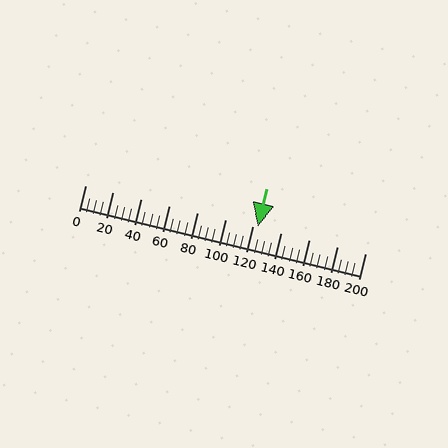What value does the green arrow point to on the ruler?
The green arrow points to approximately 123.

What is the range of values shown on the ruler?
The ruler shows values from 0 to 200.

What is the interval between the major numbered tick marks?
The major tick marks are spaced 20 units apart.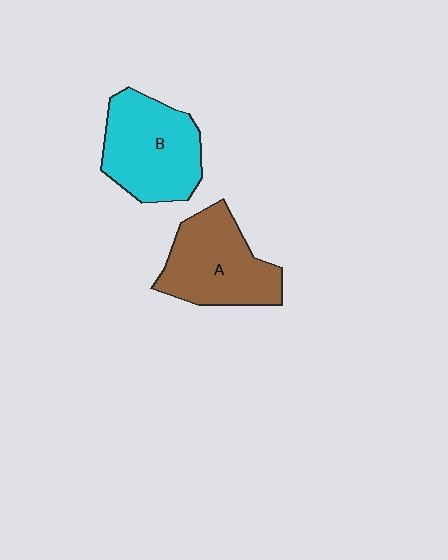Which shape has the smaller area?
Shape A (brown).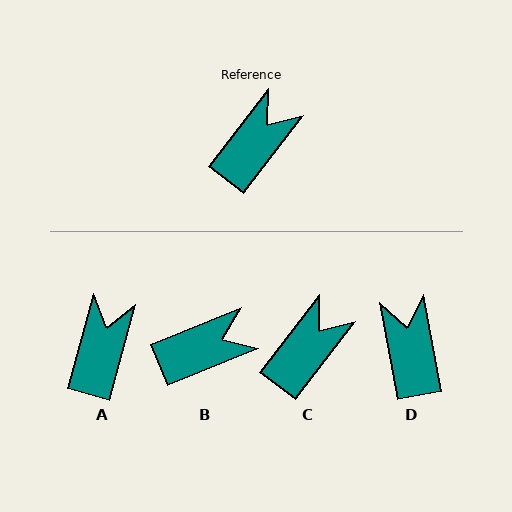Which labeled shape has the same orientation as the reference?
C.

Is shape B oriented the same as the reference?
No, it is off by about 30 degrees.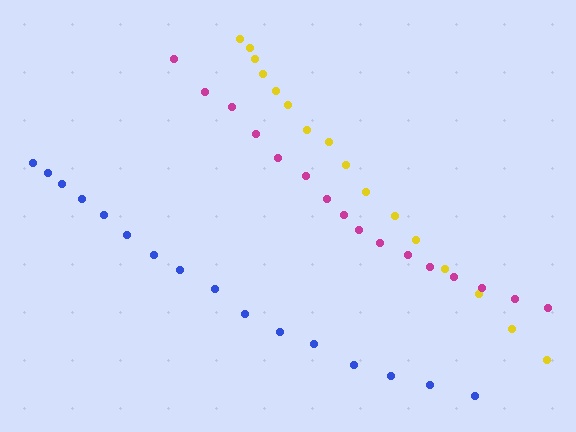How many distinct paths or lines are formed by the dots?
There are 3 distinct paths.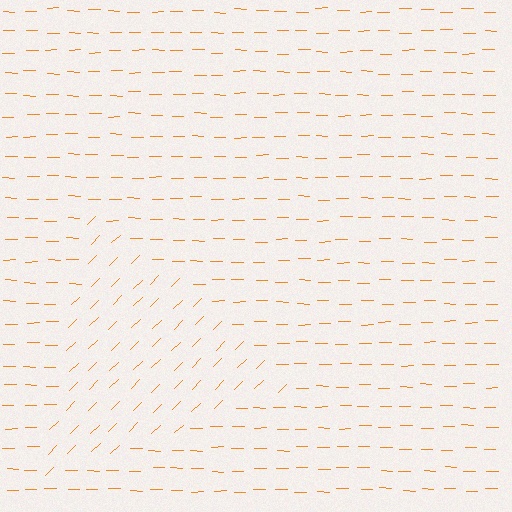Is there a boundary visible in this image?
Yes, there is a texture boundary formed by a change in line orientation.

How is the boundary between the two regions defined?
The boundary is defined purely by a change in line orientation (approximately 45 degrees difference). All lines are the same color and thickness.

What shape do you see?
I see a triangle.